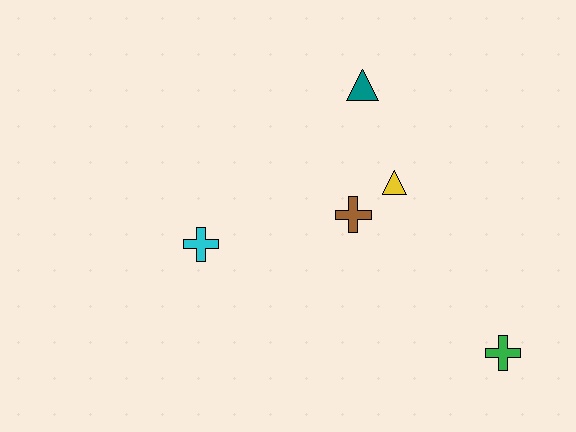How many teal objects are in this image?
There is 1 teal object.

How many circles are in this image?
There are no circles.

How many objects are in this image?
There are 5 objects.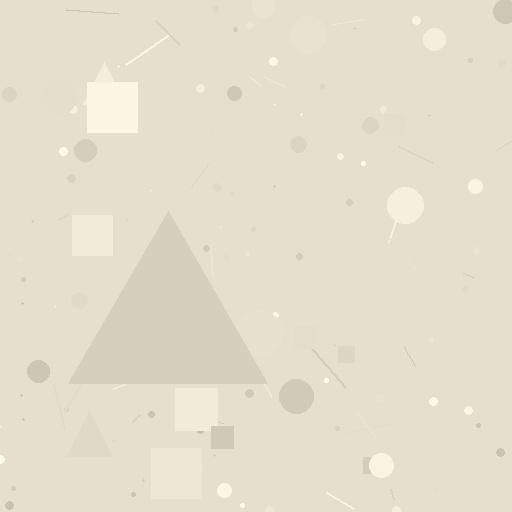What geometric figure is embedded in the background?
A triangle is embedded in the background.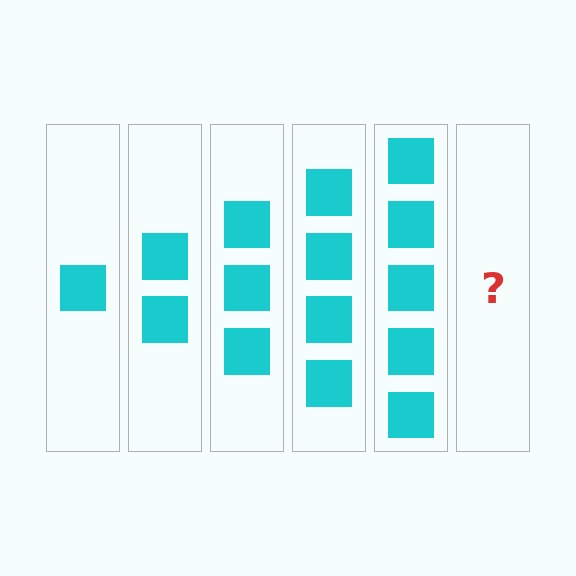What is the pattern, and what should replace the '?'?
The pattern is that each step adds one more square. The '?' should be 6 squares.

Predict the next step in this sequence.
The next step is 6 squares.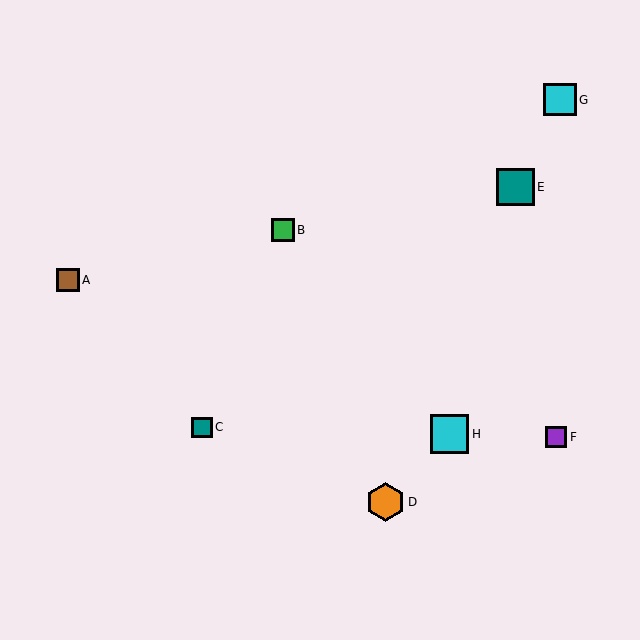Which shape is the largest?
The orange hexagon (labeled D) is the largest.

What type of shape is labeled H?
Shape H is a cyan square.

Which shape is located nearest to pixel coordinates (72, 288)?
The brown square (labeled A) at (68, 280) is nearest to that location.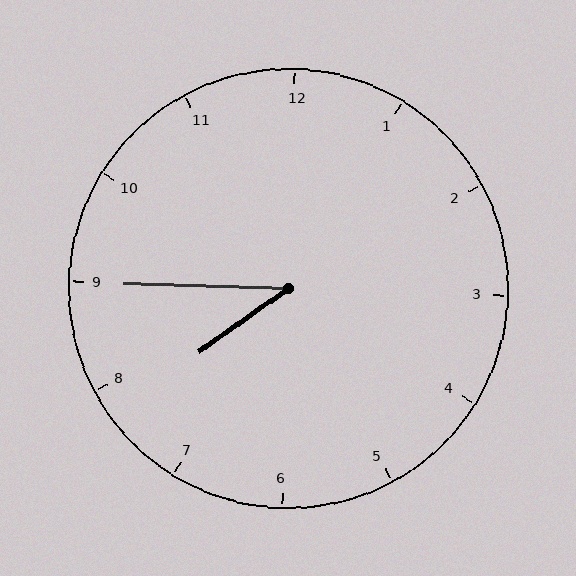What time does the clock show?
7:45.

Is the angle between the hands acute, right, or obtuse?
It is acute.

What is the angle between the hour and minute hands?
Approximately 38 degrees.